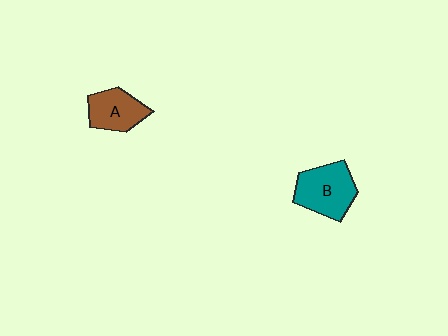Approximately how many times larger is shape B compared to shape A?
Approximately 1.3 times.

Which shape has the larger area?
Shape B (teal).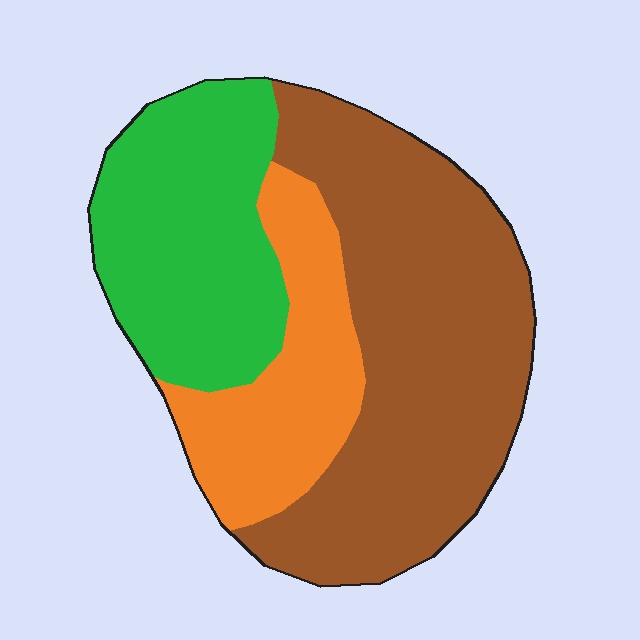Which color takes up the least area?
Orange, at roughly 20%.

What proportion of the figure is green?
Green covers 29% of the figure.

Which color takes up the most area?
Brown, at roughly 50%.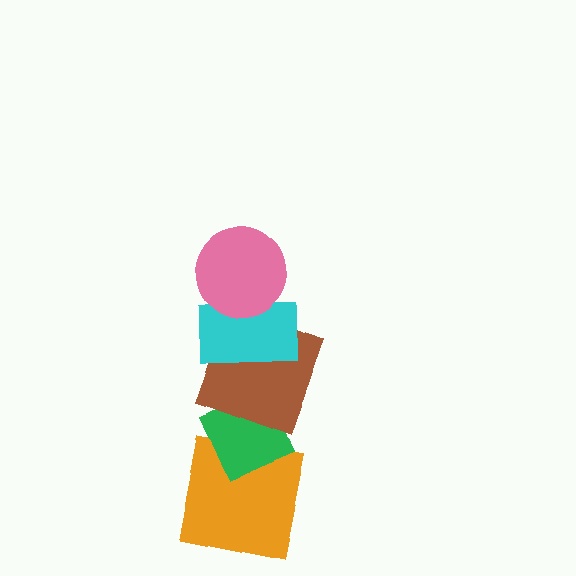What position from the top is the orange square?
The orange square is 5th from the top.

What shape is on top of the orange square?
The green diamond is on top of the orange square.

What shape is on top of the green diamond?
The brown square is on top of the green diamond.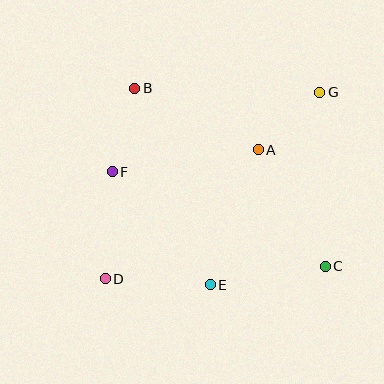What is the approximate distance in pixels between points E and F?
The distance between E and F is approximately 150 pixels.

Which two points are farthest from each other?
Points D and G are farthest from each other.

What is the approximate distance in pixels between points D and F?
The distance between D and F is approximately 108 pixels.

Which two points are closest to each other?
Points A and G are closest to each other.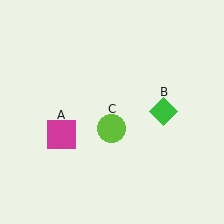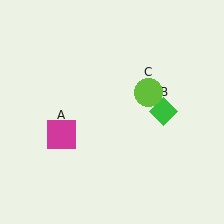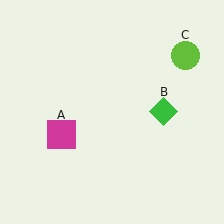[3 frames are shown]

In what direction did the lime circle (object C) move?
The lime circle (object C) moved up and to the right.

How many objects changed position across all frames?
1 object changed position: lime circle (object C).